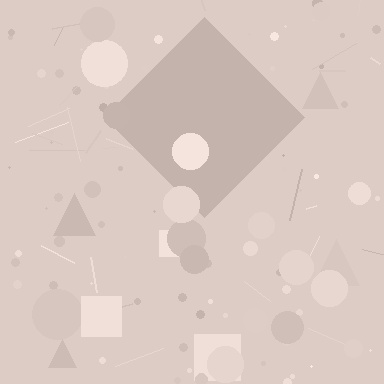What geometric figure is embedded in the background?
A diamond is embedded in the background.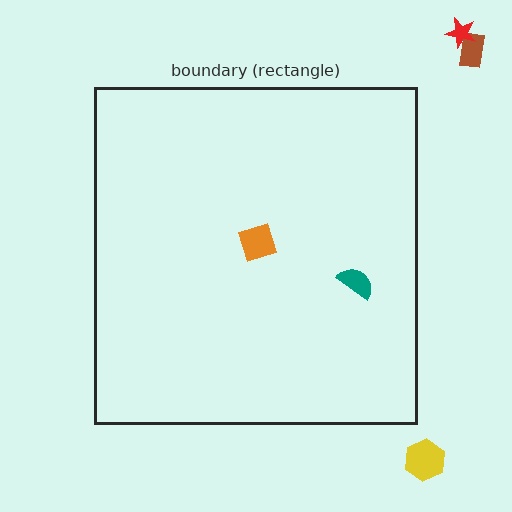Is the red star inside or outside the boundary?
Outside.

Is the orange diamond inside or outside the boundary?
Inside.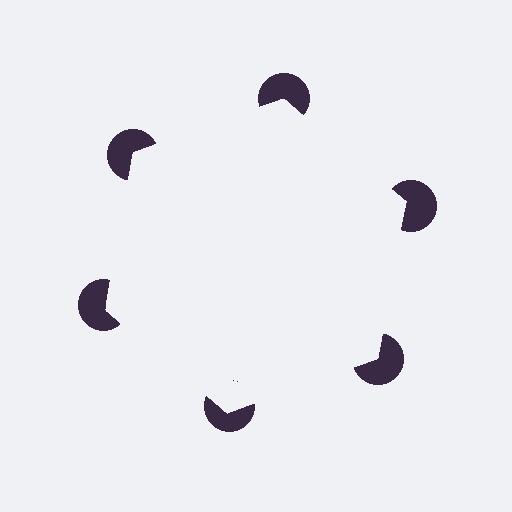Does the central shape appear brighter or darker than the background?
It typically appears slightly brighter than the background, even though no actual brightness change is drawn.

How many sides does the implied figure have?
6 sides.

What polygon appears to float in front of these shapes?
An illusory hexagon — its edges are inferred from the aligned wedge cuts in the pac-man discs, not physically drawn.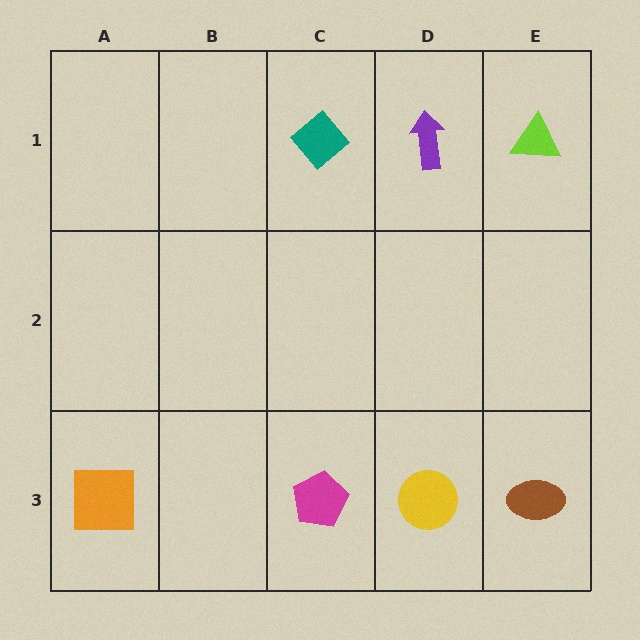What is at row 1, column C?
A teal diamond.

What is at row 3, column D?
A yellow circle.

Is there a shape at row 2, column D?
No, that cell is empty.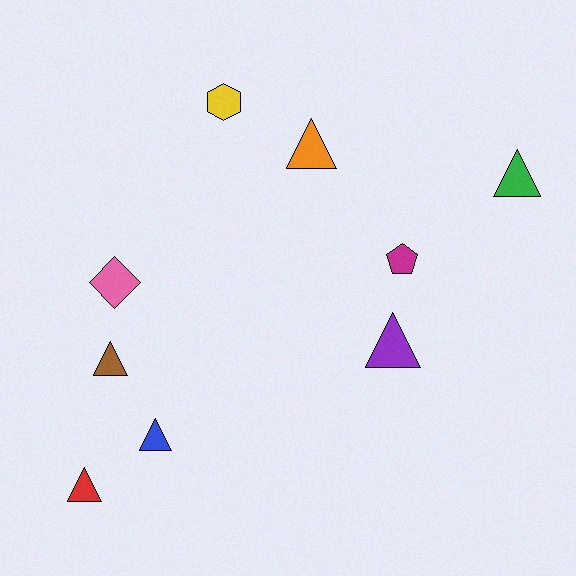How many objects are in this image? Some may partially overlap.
There are 9 objects.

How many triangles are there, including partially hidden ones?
There are 6 triangles.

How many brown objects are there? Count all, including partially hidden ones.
There is 1 brown object.